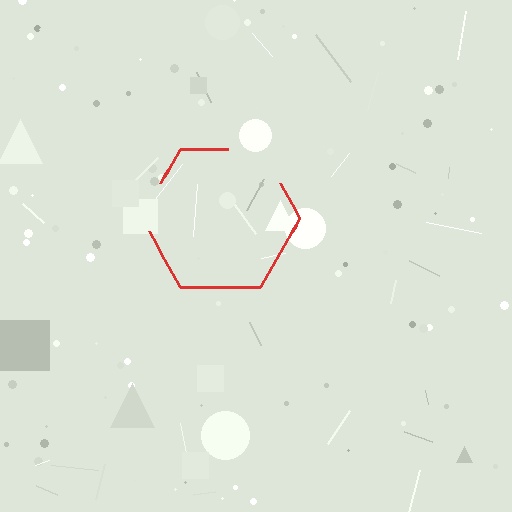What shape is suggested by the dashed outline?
The dashed outline suggests a hexagon.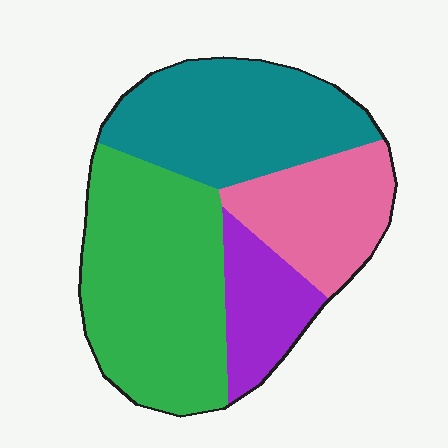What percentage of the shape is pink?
Pink takes up about one fifth (1/5) of the shape.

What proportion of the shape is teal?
Teal covers 29% of the shape.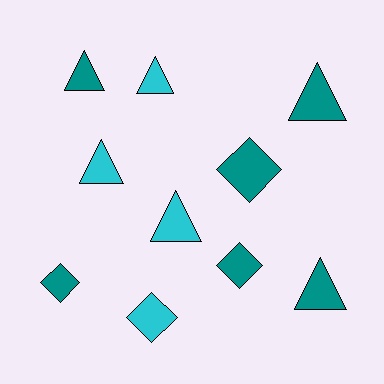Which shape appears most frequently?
Triangle, with 6 objects.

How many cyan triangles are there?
There are 3 cyan triangles.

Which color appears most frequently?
Teal, with 6 objects.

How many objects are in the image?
There are 10 objects.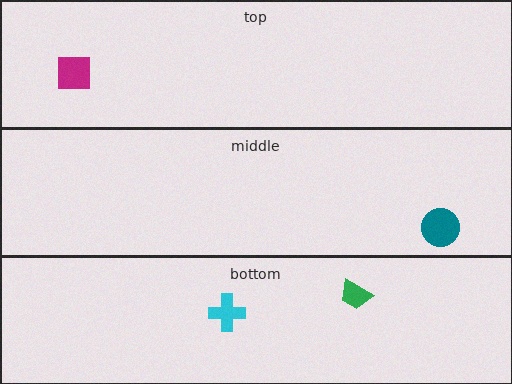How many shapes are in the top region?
1.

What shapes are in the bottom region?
The cyan cross, the green trapezoid.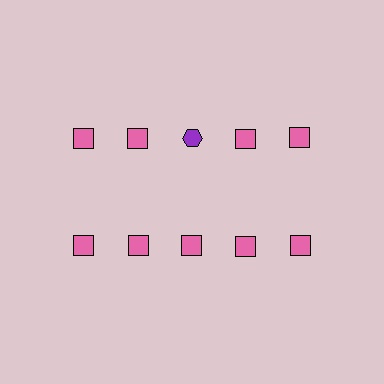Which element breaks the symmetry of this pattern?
The purple hexagon in the top row, center column breaks the symmetry. All other shapes are pink squares.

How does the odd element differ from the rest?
It differs in both color (purple instead of pink) and shape (hexagon instead of square).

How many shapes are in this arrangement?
There are 10 shapes arranged in a grid pattern.